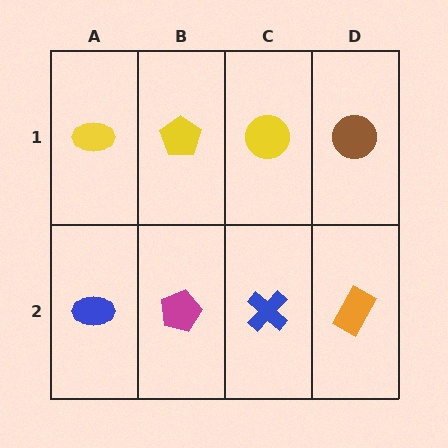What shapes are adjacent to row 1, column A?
A blue ellipse (row 2, column A), a yellow pentagon (row 1, column B).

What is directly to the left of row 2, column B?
A blue ellipse.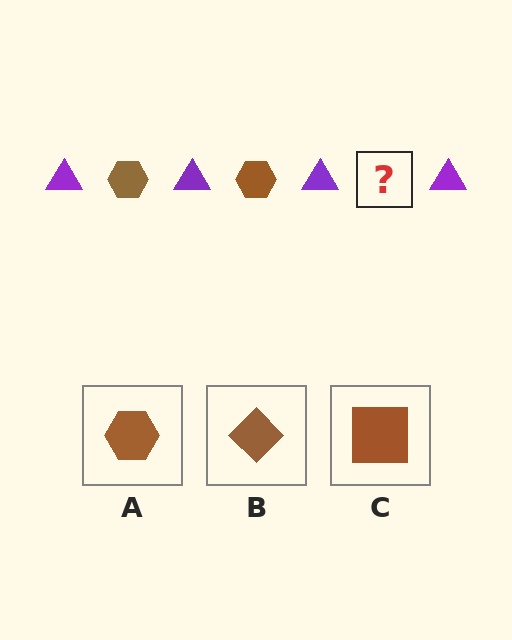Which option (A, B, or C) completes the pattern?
A.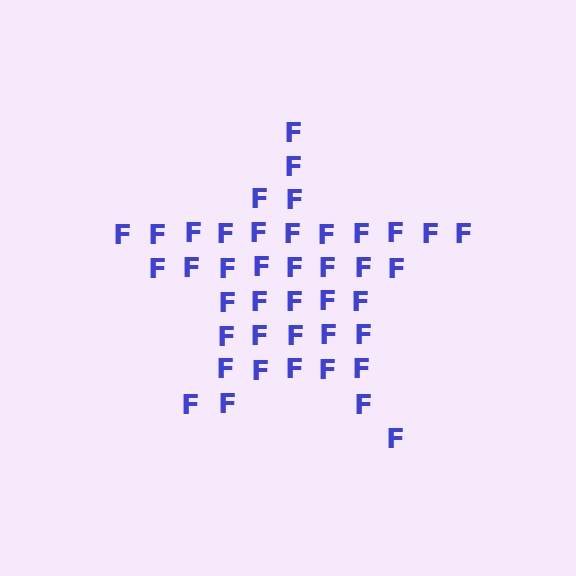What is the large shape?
The large shape is a star.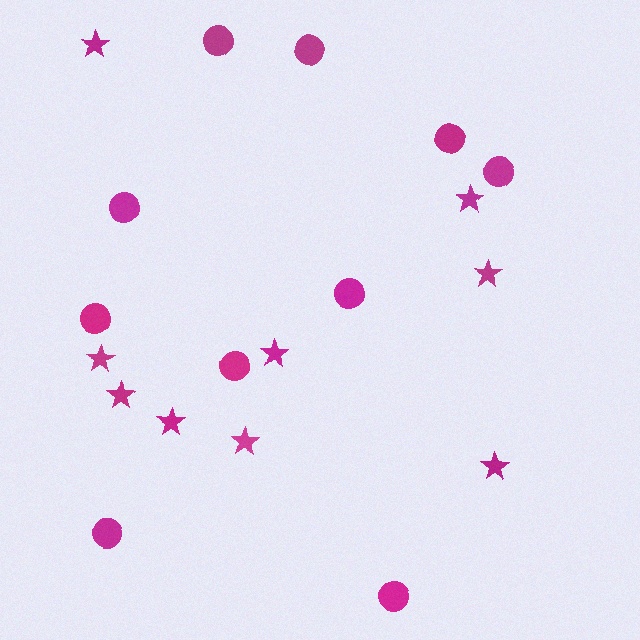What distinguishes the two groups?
There are 2 groups: one group of circles (10) and one group of stars (9).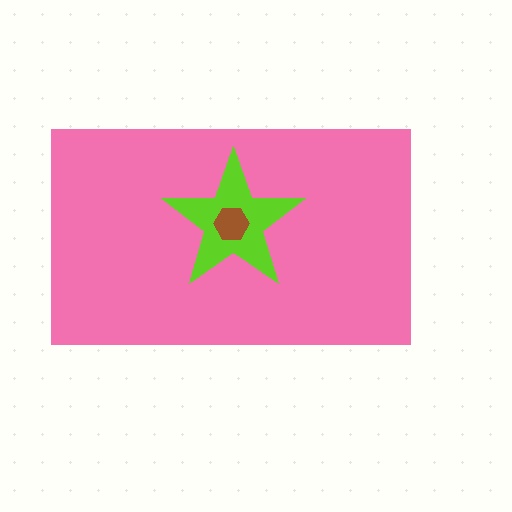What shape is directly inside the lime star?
The brown hexagon.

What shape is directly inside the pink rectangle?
The lime star.